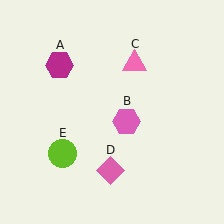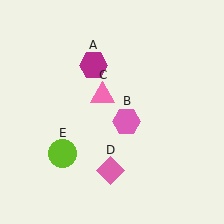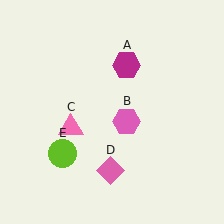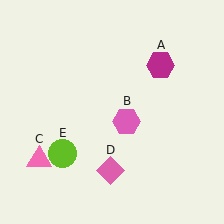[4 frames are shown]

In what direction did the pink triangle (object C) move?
The pink triangle (object C) moved down and to the left.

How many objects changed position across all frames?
2 objects changed position: magenta hexagon (object A), pink triangle (object C).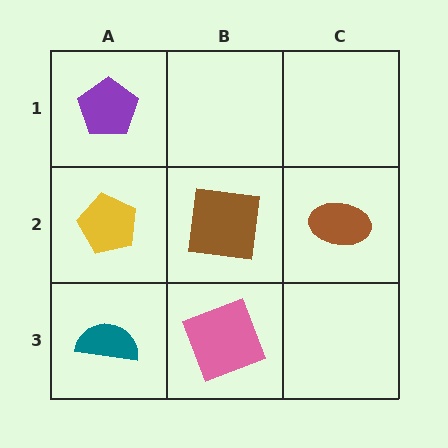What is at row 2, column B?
A brown square.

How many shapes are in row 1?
1 shape.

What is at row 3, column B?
A pink square.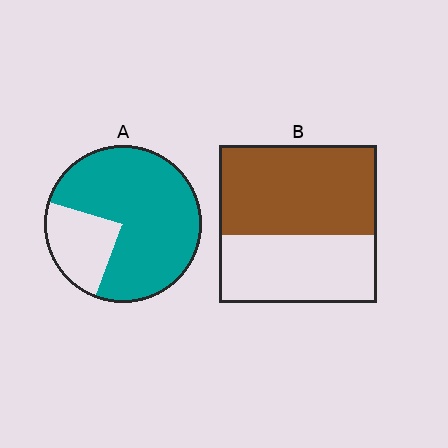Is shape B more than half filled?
Yes.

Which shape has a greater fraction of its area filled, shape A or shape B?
Shape A.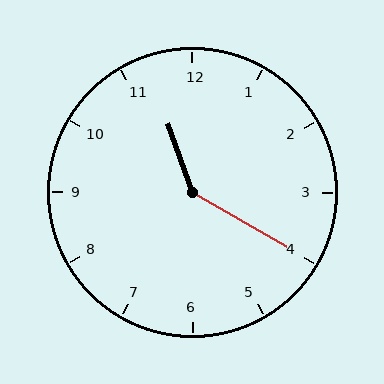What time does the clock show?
11:20.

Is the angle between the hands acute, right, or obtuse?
It is obtuse.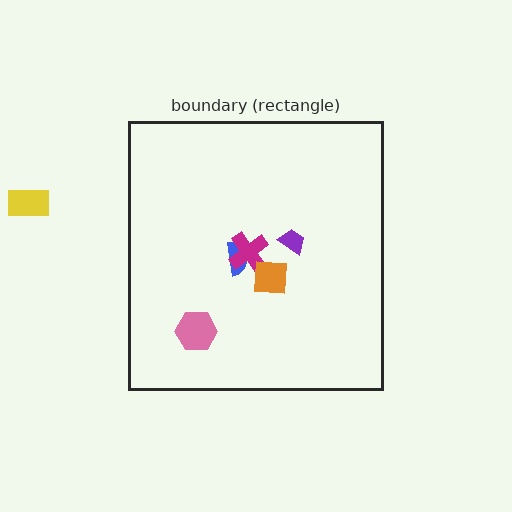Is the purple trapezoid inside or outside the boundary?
Inside.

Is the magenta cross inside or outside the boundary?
Inside.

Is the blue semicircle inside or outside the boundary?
Inside.